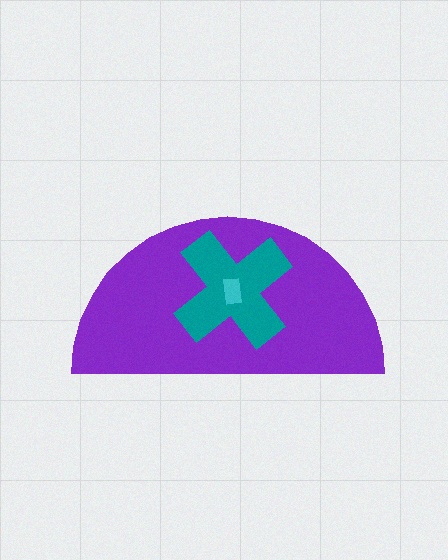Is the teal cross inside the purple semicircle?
Yes.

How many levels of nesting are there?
3.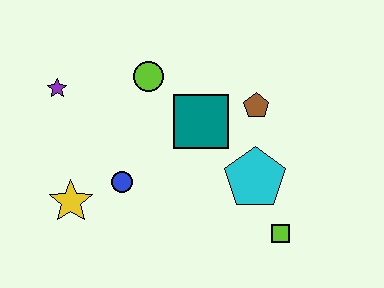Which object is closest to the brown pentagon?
The teal square is closest to the brown pentagon.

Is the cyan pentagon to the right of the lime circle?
Yes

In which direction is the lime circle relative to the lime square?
The lime circle is above the lime square.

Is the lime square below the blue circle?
Yes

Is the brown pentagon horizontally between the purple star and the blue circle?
No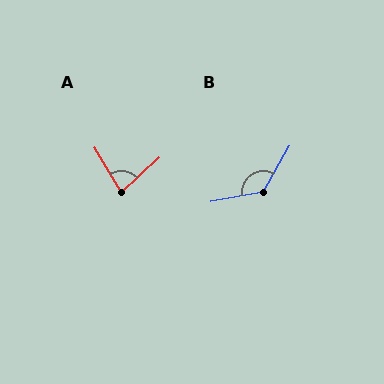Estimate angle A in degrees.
Approximately 77 degrees.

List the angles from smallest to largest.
A (77°), B (130°).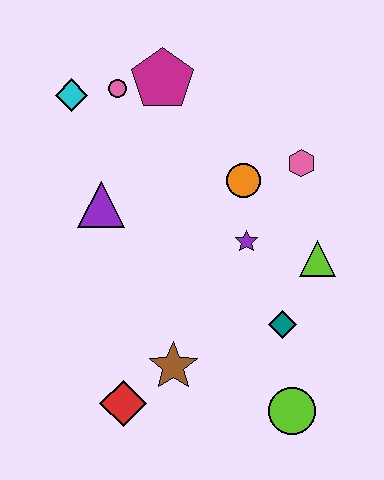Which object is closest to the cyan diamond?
The pink circle is closest to the cyan diamond.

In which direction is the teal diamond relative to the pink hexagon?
The teal diamond is below the pink hexagon.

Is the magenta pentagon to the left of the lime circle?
Yes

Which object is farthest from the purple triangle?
The lime circle is farthest from the purple triangle.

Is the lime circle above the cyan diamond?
No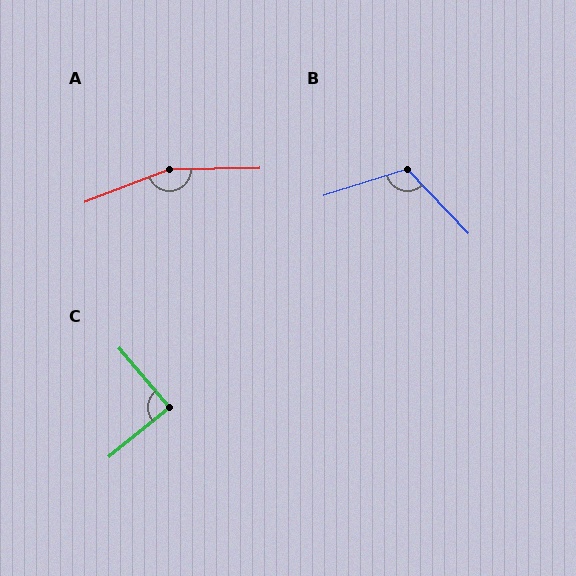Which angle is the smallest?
C, at approximately 89 degrees.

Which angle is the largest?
A, at approximately 160 degrees.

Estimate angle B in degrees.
Approximately 116 degrees.